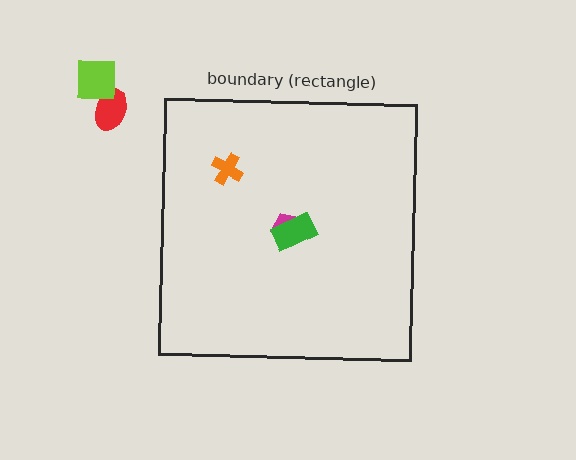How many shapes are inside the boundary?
3 inside, 2 outside.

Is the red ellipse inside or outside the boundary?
Outside.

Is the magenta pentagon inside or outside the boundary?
Inside.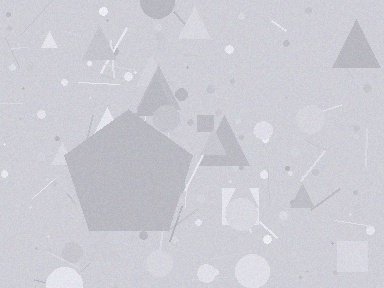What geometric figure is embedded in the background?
A pentagon is embedded in the background.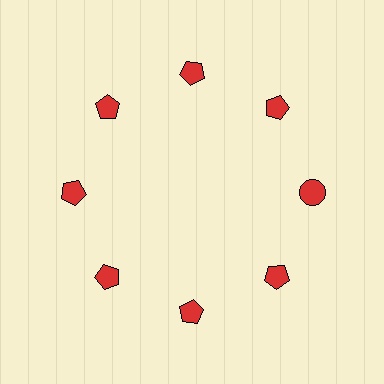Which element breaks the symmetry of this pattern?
The red circle at roughly the 3 o'clock position breaks the symmetry. All other shapes are red pentagons.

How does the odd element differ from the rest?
It has a different shape: circle instead of pentagon.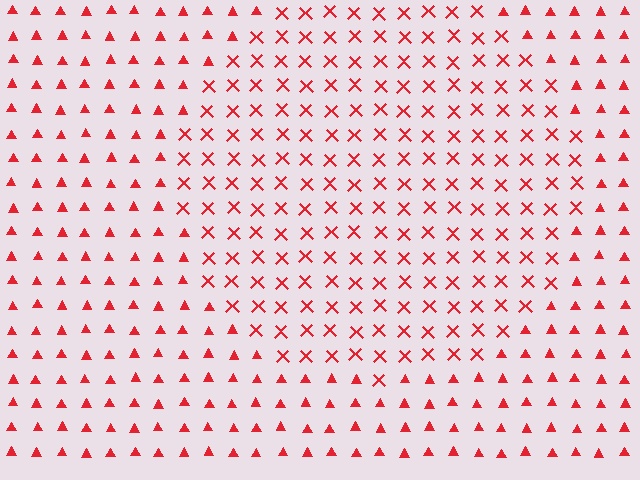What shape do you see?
I see a circle.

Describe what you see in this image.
The image is filled with small red elements arranged in a uniform grid. A circle-shaped region contains X marks, while the surrounding area contains triangles. The boundary is defined purely by the change in element shape.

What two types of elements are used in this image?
The image uses X marks inside the circle region and triangles outside it.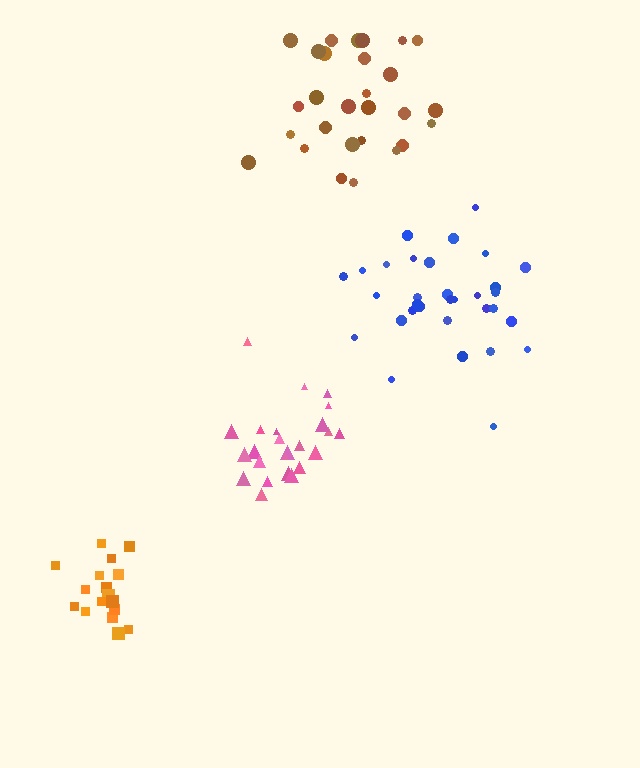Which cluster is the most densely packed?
Pink.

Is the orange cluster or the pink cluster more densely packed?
Pink.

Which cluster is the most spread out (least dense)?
Brown.